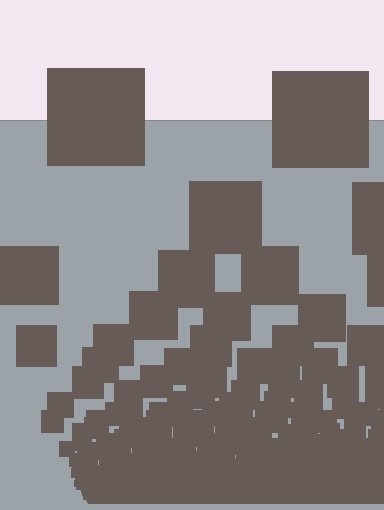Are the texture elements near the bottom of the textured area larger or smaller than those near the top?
Smaller. The gradient is inverted — elements near the bottom are smaller and denser.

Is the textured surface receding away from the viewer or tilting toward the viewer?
The surface appears to tilt toward the viewer. Texture elements get larger and sparser toward the top.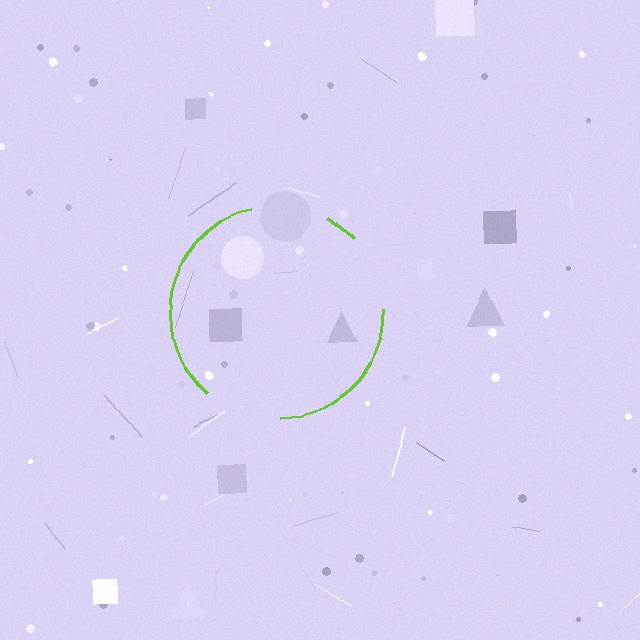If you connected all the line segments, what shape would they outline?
They would outline a circle.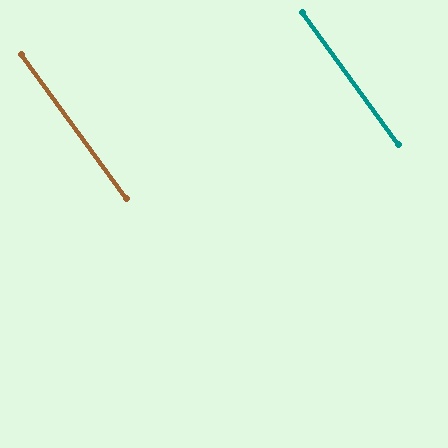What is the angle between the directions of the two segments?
Approximately 0 degrees.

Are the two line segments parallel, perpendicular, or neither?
Parallel — their directions differ by only 0.2°.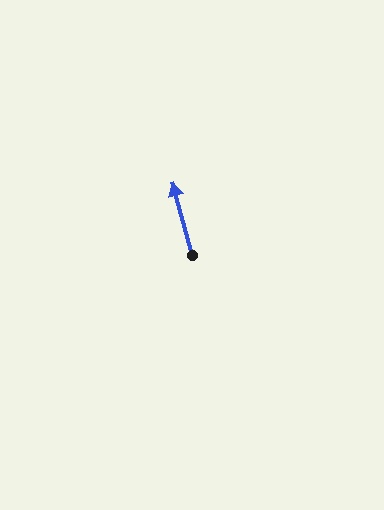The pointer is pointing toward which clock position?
Roughly 11 o'clock.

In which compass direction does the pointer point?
North.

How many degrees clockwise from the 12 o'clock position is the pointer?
Approximately 345 degrees.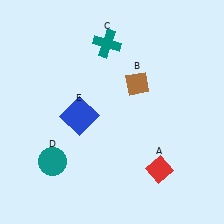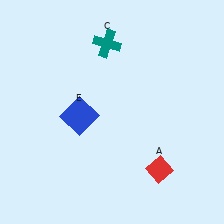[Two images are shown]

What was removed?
The teal circle (D), the brown diamond (B) were removed in Image 2.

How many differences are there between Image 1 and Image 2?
There are 2 differences between the two images.